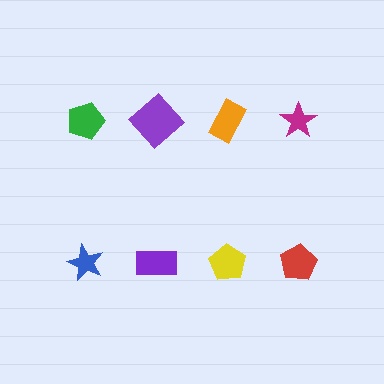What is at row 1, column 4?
A magenta star.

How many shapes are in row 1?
4 shapes.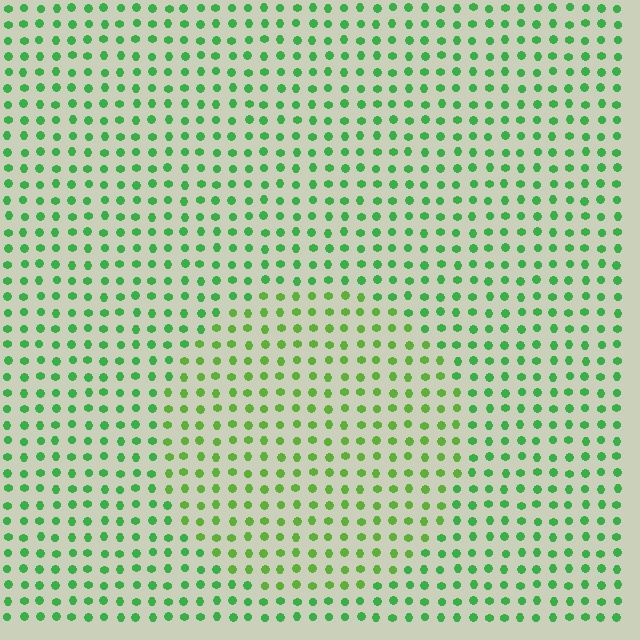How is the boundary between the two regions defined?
The boundary is defined purely by a slight shift in hue (about 26 degrees). Spacing, size, and orientation are identical on both sides.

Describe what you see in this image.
The image is filled with small green elements in a uniform arrangement. A circle-shaped region is visible where the elements are tinted to a slightly different hue, forming a subtle color boundary.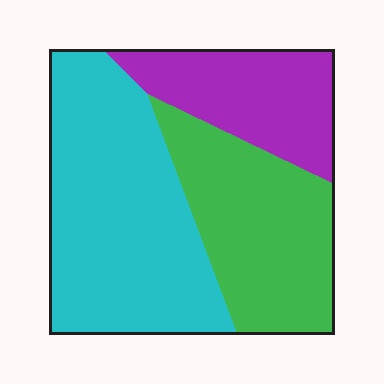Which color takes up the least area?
Purple, at roughly 20%.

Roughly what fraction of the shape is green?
Green covers about 30% of the shape.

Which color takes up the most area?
Cyan, at roughly 45%.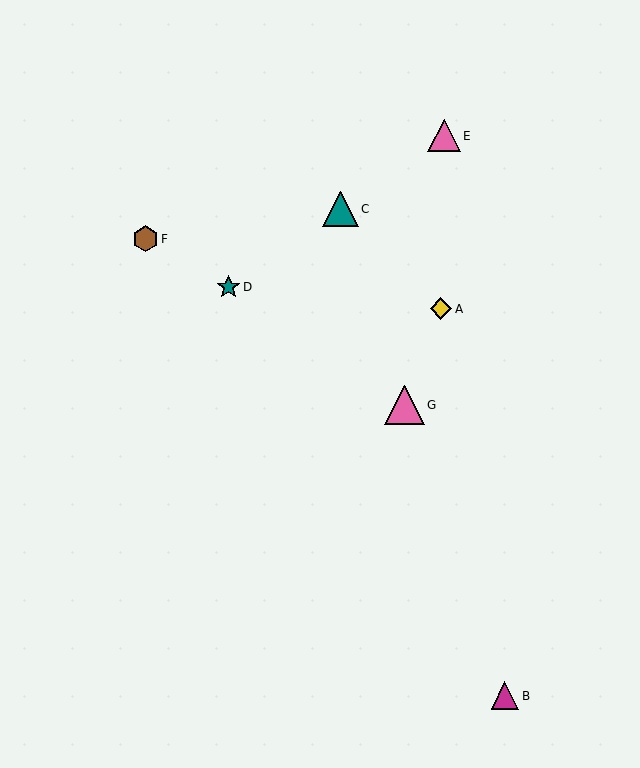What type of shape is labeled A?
Shape A is a yellow diamond.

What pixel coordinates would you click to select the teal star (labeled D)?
Click at (228, 287) to select the teal star D.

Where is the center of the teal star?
The center of the teal star is at (228, 287).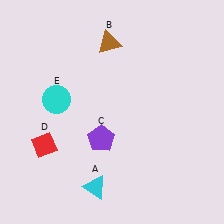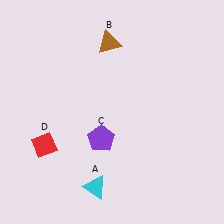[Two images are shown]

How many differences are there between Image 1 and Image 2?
There is 1 difference between the two images.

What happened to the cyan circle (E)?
The cyan circle (E) was removed in Image 2. It was in the top-left area of Image 1.